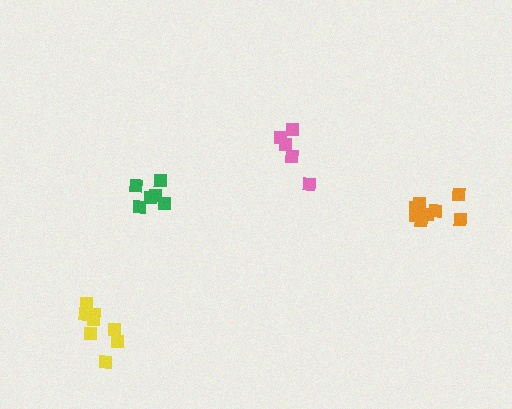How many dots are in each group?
Group 1: 5 dots, Group 2: 6 dots, Group 3: 8 dots, Group 4: 9 dots (28 total).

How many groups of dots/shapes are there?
There are 4 groups.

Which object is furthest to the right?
The orange cluster is rightmost.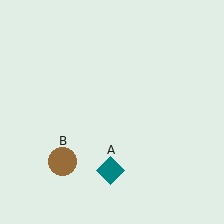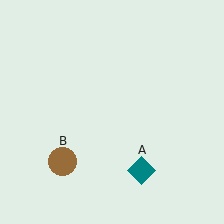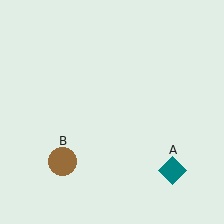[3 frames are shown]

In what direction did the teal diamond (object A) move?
The teal diamond (object A) moved right.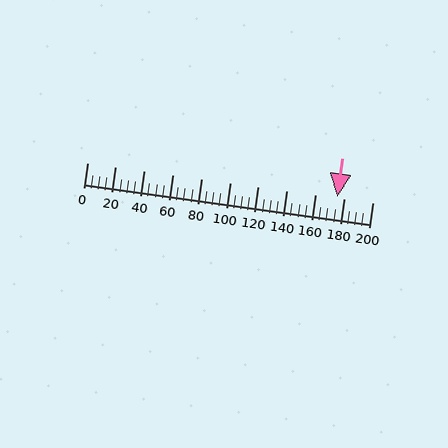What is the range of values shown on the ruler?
The ruler shows values from 0 to 200.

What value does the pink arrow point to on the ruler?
The pink arrow points to approximately 175.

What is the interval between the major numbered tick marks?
The major tick marks are spaced 20 units apart.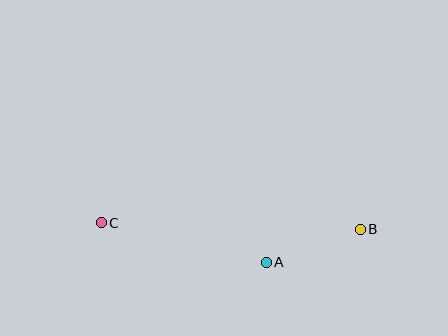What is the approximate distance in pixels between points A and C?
The distance between A and C is approximately 170 pixels.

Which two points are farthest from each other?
Points B and C are farthest from each other.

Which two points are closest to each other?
Points A and B are closest to each other.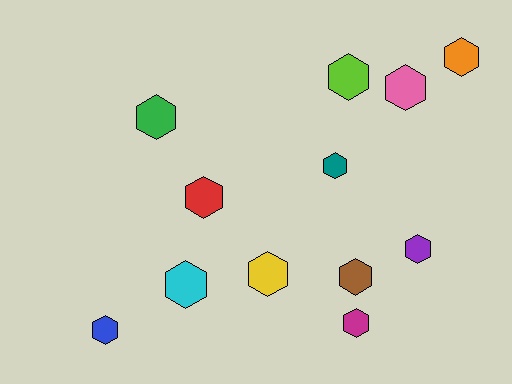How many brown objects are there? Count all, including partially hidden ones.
There is 1 brown object.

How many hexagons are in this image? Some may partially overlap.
There are 12 hexagons.